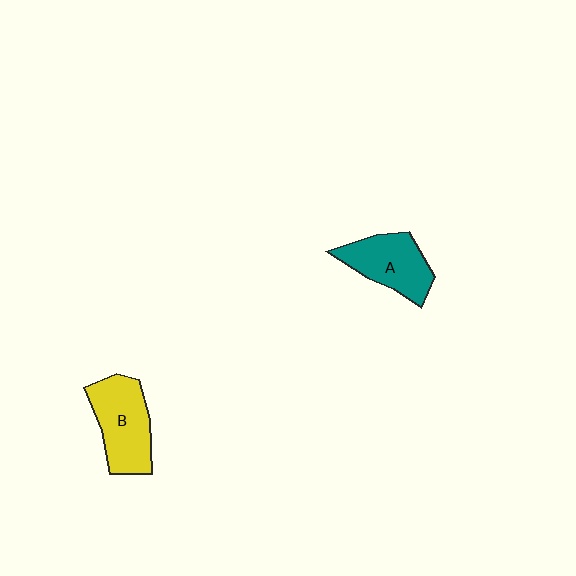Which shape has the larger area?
Shape B (yellow).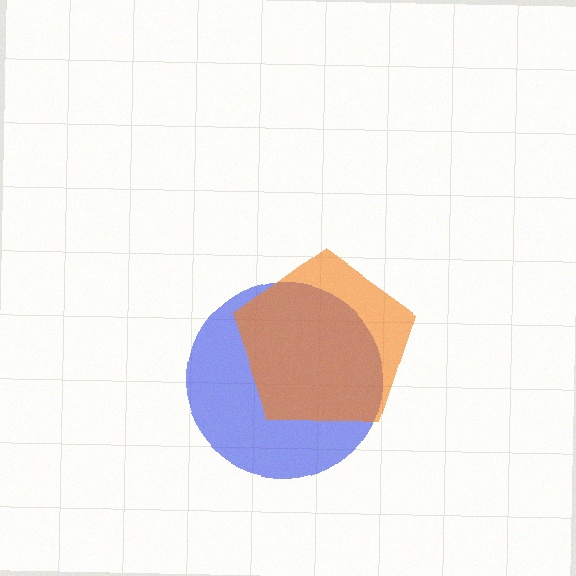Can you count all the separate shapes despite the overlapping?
Yes, there are 2 separate shapes.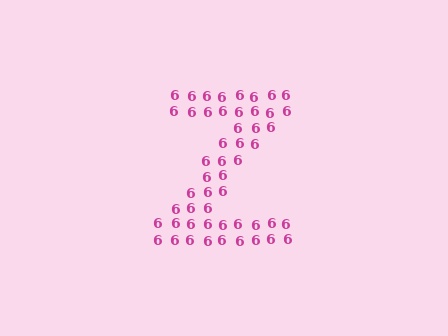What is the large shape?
The large shape is the letter Z.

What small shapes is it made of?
It is made of small digit 6's.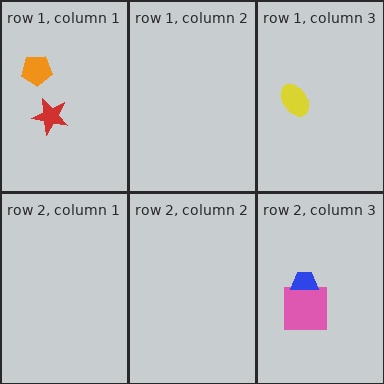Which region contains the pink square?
The row 2, column 3 region.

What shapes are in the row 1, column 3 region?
The yellow ellipse.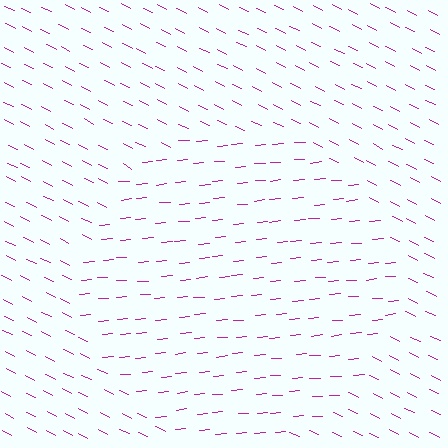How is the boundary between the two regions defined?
The boundary is defined purely by a change in line orientation (approximately 32 degrees difference). All lines are the same color and thickness.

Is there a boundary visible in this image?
Yes, there is a texture boundary formed by a change in line orientation.